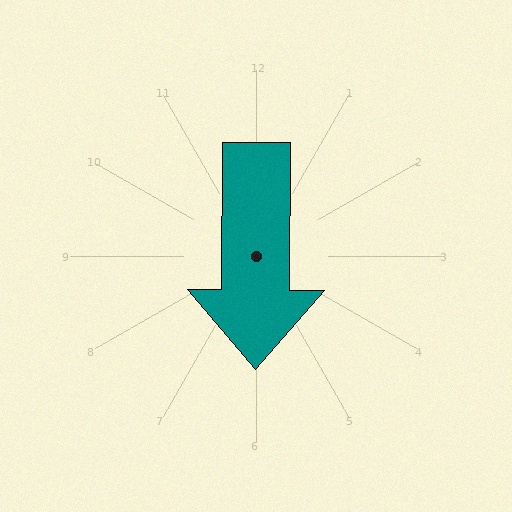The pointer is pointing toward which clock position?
Roughly 6 o'clock.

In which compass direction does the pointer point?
South.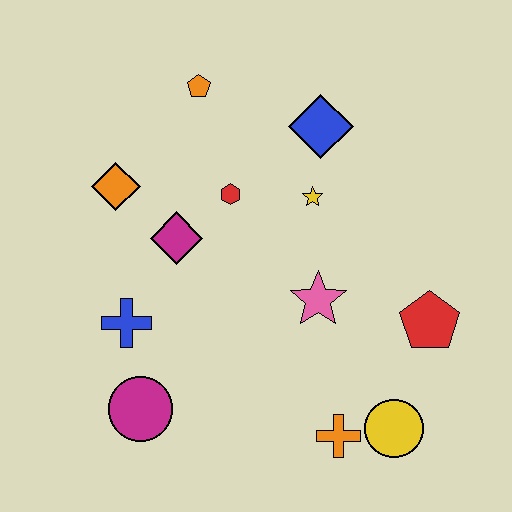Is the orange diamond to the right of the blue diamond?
No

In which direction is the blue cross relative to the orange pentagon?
The blue cross is below the orange pentagon.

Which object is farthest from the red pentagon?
The orange diamond is farthest from the red pentagon.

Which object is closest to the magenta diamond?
The red hexagon is closest to the magenta diamond.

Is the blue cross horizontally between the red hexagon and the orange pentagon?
No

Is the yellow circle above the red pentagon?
No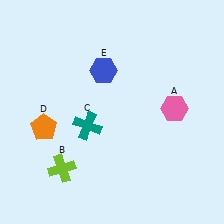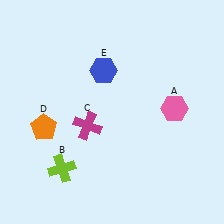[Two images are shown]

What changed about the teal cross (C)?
In Image 1, C is teal. In Image 2, it changed to magenta.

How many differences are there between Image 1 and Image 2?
There is 1 difference between the two images.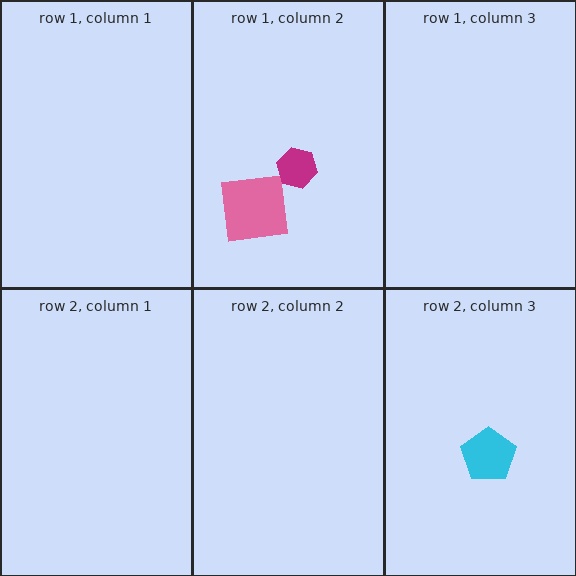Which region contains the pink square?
The row 1, column 2 region.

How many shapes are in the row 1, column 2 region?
2.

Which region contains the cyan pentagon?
The row 2, column 3 region.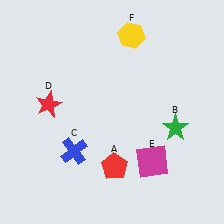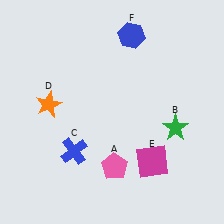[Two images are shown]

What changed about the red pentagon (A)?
In Image 1, A is red. In Image 2, it changed to pink.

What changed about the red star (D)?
In Image 1, D is red. In Image 2, it changed to orange.